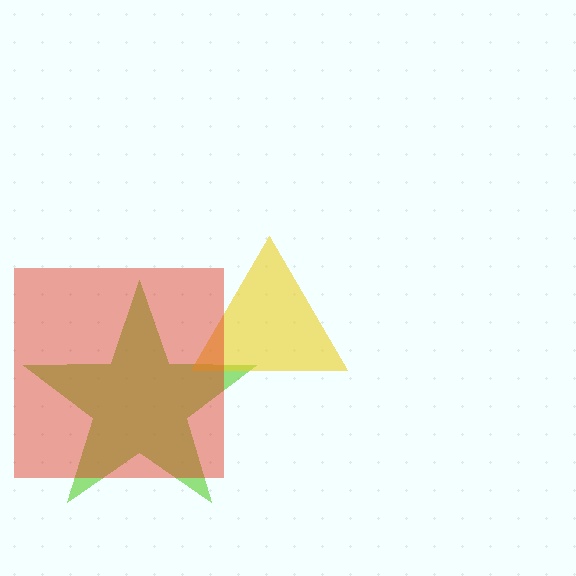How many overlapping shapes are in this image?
There are 3 overlapping shapes in the image.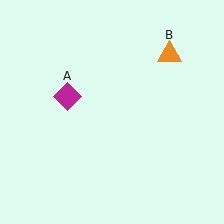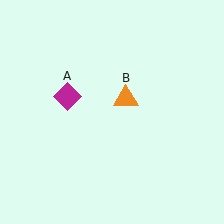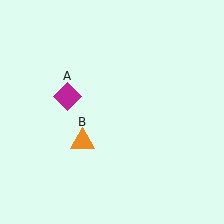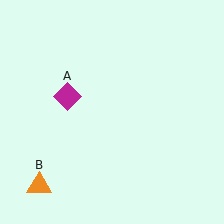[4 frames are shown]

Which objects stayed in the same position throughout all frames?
Magenta diamond (object A) remained stationary.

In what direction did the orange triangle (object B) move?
The orange triangle (object B) moved down and to the left.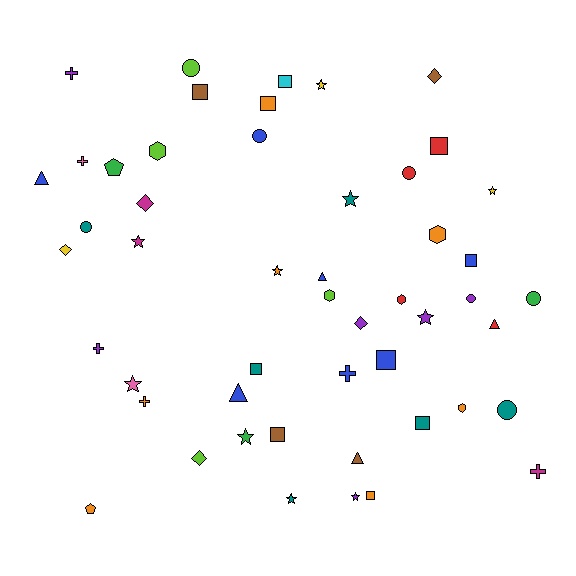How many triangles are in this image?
There are 5 triangles.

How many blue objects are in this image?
There are 7 blue objects.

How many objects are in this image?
There are 50 objects.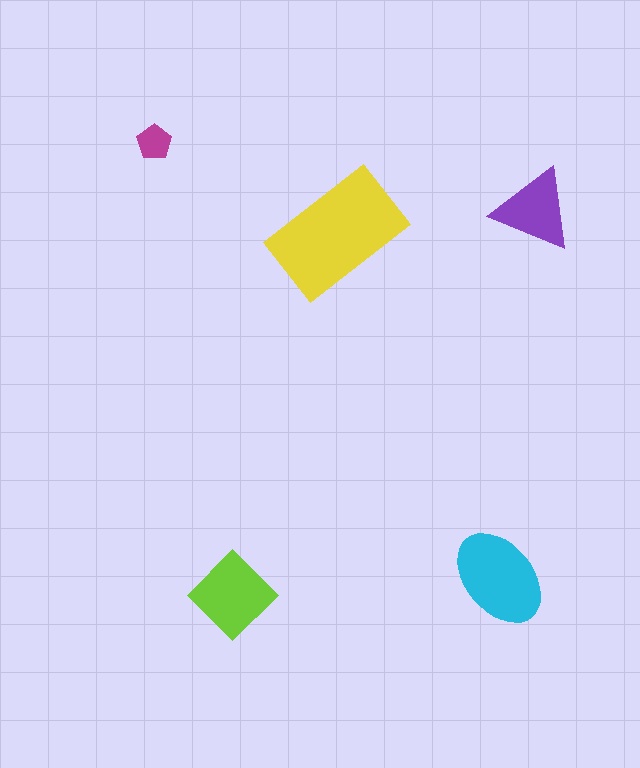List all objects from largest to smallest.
The yellow rectangle, the cyan ellipse, the lime diamond, the purple triangle, the magenta pentagon.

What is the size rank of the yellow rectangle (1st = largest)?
1st.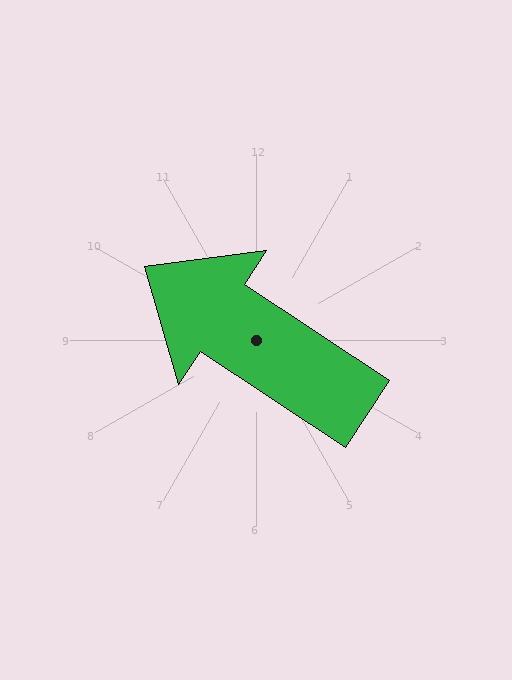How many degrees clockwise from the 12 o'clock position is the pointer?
Approximately 304 degrees.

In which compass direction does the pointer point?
Northwest.